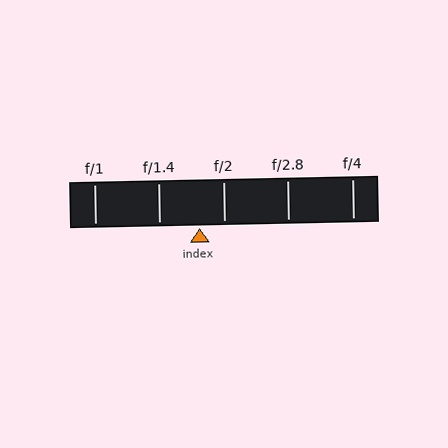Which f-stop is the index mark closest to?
The index mark is closest to f/2.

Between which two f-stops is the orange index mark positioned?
The index mark is between f/1.4 and f/2.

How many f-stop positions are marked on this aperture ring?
There are 5 f-stop positions marked.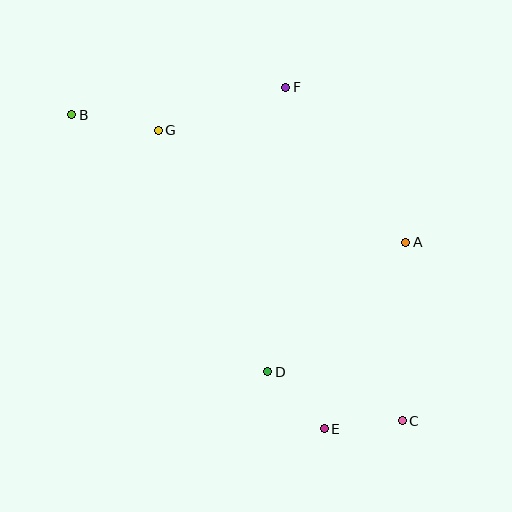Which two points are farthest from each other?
Points B and C are farthest from each other.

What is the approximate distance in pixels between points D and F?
The distance between D and F is approximately 285 pixels.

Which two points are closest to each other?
Points C and E are closest to each other.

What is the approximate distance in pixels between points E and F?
The distance between E and F is approximately 344 pixels.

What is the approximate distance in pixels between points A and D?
The distance between A and D is approximately 189 pixels.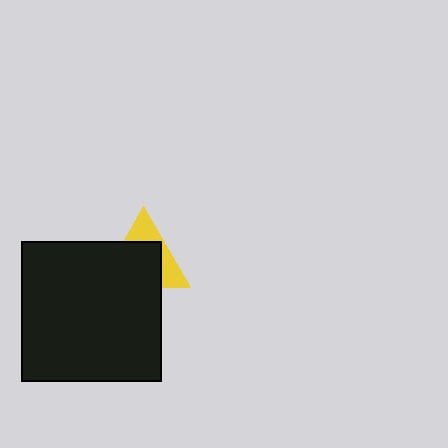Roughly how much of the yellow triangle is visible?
A small part of it is visible (roughly 38%).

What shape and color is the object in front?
The object in front is a black square.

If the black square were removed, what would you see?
You would see the complete yellow triangle.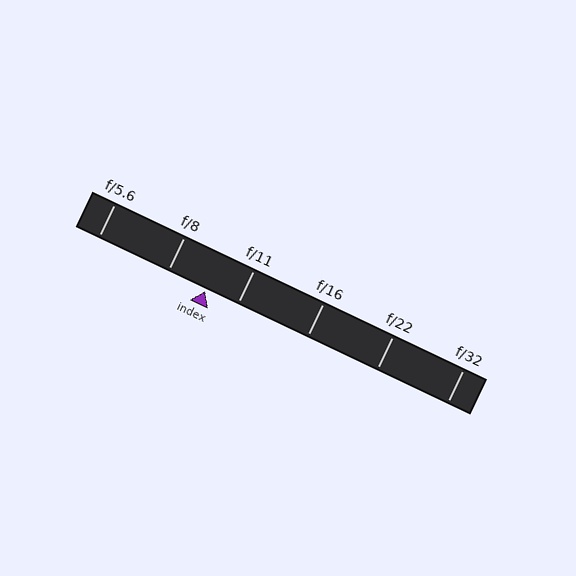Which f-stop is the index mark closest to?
The index mark is closest to f/11.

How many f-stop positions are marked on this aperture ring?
There are 6 f-stop positions marked.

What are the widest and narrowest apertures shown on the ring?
The widest aperture shown is f/5.6 and the narrowest is f/32.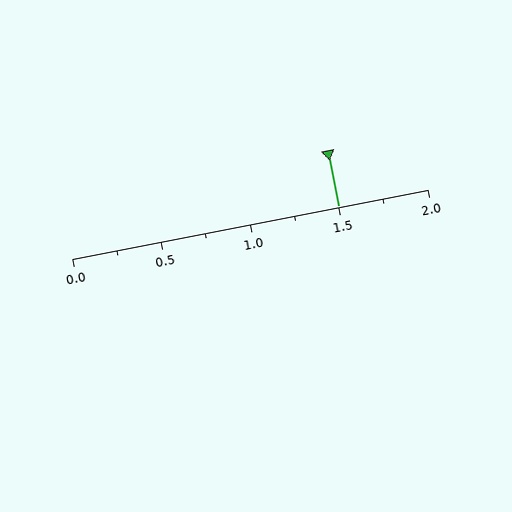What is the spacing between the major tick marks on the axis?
The major ticks are spaced 0.5 apart.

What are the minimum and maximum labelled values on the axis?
The axis runs from 0.0 to 2.0.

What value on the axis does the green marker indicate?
The marker indicates approximately 1.5.